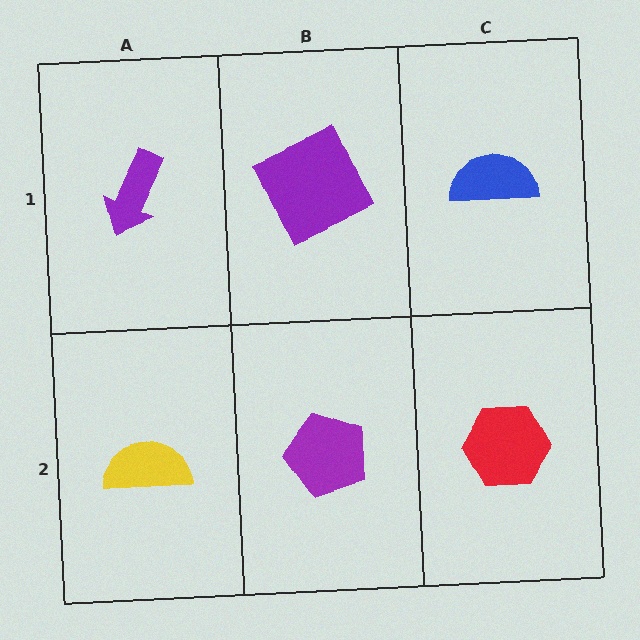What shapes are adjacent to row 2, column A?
A purple arrow (row 1, column A), a purple pentagon (row 2, column B).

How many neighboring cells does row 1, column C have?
2.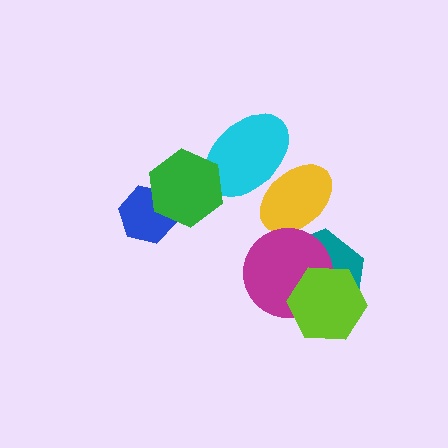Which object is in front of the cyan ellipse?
The green hexagon is in front of the cyan ellipse.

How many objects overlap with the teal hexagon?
3 objects overlap with the teal hexagon.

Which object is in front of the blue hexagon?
The green hexagon is in front of the blue hexagon.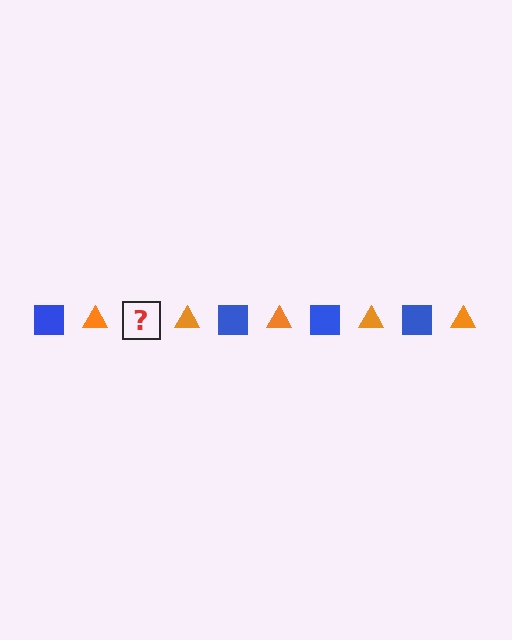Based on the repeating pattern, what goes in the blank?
The blank should be a blue square.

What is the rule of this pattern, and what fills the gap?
The rule is that the pattern alternates between blue square and orange triangle. The gap should be filled with a blue square.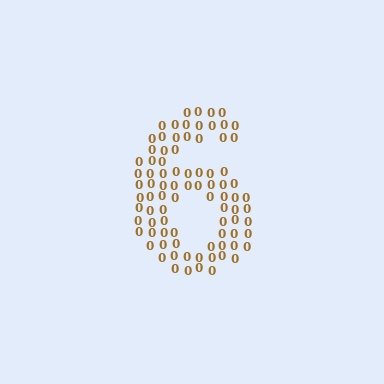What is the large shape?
The large shape is the digit 6.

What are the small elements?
The small elements are digit 0's.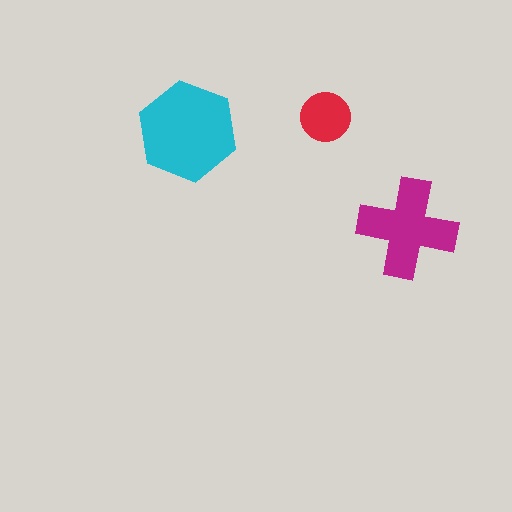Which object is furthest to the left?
The cyan hexagon is leftmost.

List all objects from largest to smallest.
The cyan hexagon, the magenta cross, the red circle.